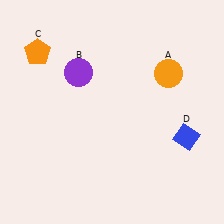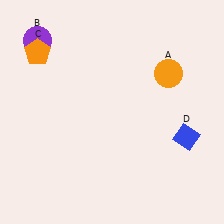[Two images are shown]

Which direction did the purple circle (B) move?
The purple circle (B) moved left.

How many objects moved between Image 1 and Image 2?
1 object moved between the two images.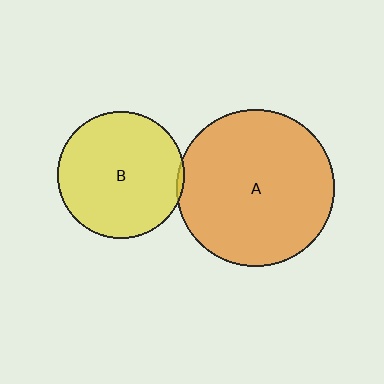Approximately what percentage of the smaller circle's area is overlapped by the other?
Approximately 5%.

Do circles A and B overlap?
Yes.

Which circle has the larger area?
Circle A (orange).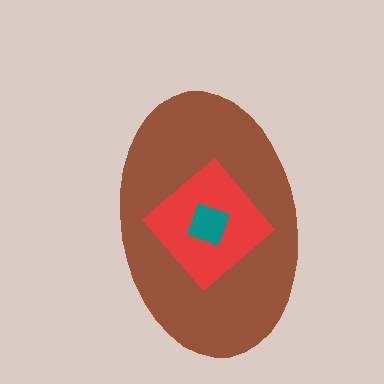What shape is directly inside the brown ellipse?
The red diamond.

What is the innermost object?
The teal square.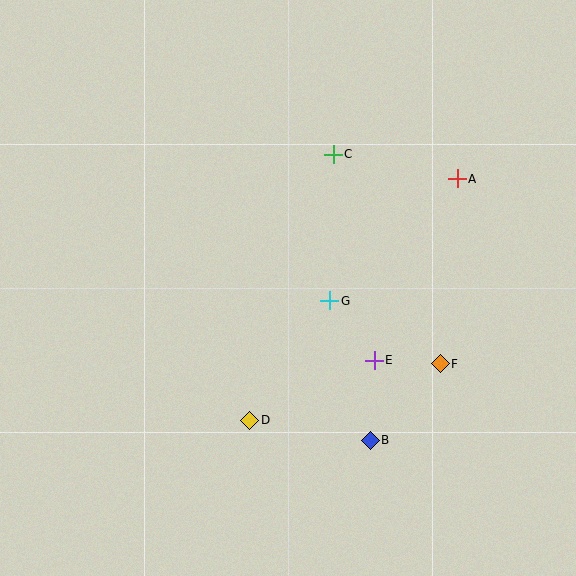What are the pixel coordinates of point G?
Point G is at (330, 301).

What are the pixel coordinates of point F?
Point F is at (440, 364).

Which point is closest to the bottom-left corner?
Point D is closest to the bottom-left corner.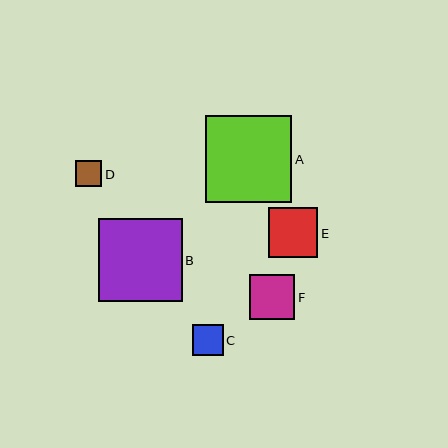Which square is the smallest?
Square D is the smallest with a size of approximately 26 pixels.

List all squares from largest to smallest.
From largest to smallest: A, B, E, F, C, D.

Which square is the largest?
Square A is the largest with a size of approximately 86 pixels.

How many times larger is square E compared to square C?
Square E is approximately 1.6 times the size of square C.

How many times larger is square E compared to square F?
Square E is approximately 1.1 times the size of square F.